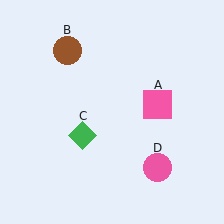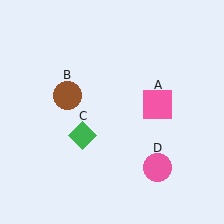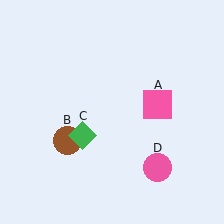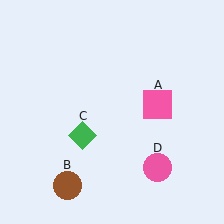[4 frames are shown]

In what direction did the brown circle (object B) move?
The brown circle (object B) moved down.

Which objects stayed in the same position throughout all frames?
Pink square (object A) and green diamond (object C) and pink circle (object D) remained stationary.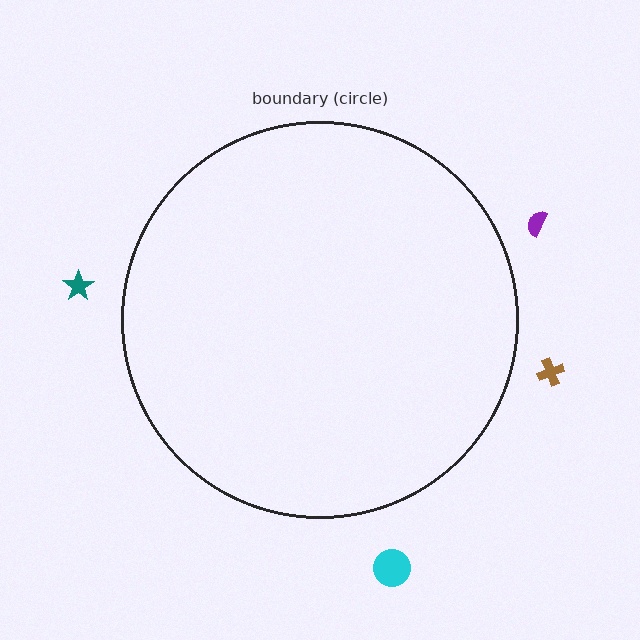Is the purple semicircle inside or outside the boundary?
Outside.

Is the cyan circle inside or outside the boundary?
Outside.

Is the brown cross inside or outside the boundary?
Outside.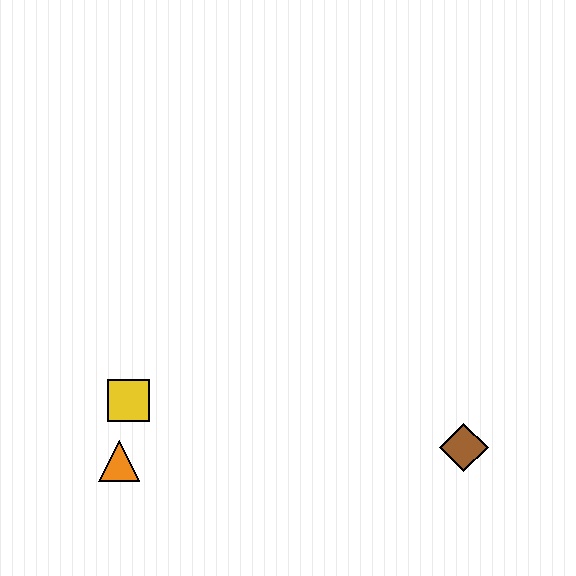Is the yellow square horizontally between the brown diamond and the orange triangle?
Yes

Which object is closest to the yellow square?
The orange triangle is closest to the yellow square.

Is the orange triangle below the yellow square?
Yes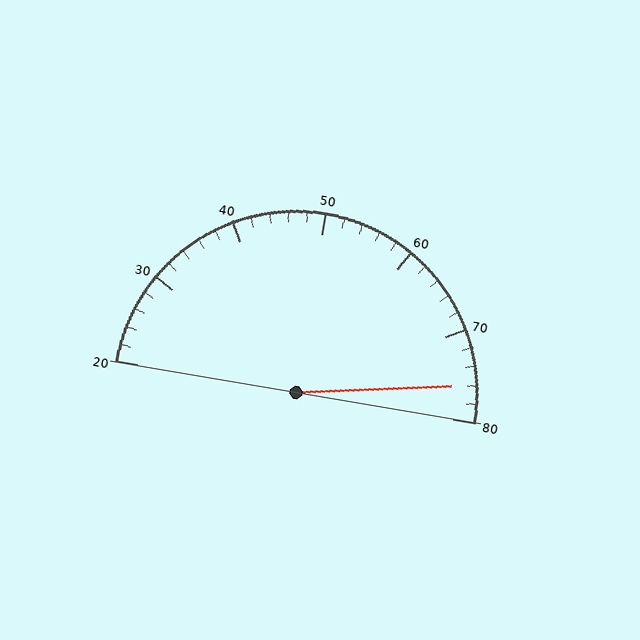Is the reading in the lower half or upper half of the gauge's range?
The reading is in the upper half of the range (20 to 80).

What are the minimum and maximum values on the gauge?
The gauge ranges from 20 to 80.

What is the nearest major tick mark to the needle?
The nearest major tick mark is 80.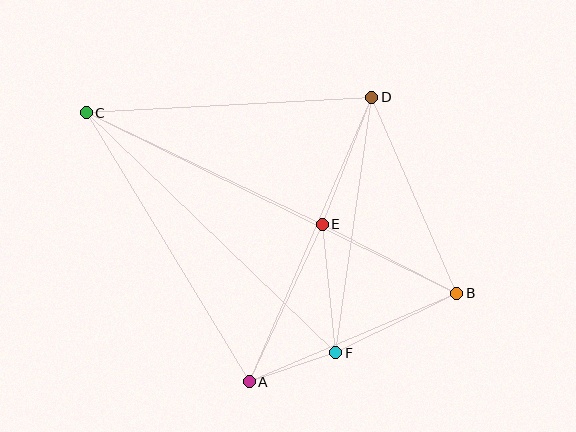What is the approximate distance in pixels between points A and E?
The distance between A and E is approximately 174 pixels.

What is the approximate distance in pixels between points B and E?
The distance between B and E is approximately 151 pixels.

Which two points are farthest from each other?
Points B and C are farthest from each other.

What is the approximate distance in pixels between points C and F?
The distance between C and F is approximately 346 pixels.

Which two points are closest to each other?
Points A and F are closest to each other.